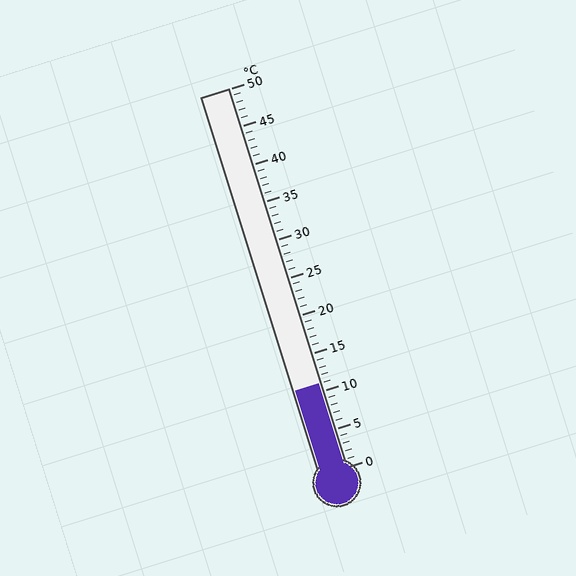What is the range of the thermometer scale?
The thermometer scale ranges from 0°C to 50°C.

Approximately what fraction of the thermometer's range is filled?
The thermometer is filled to approximately 20% of its range.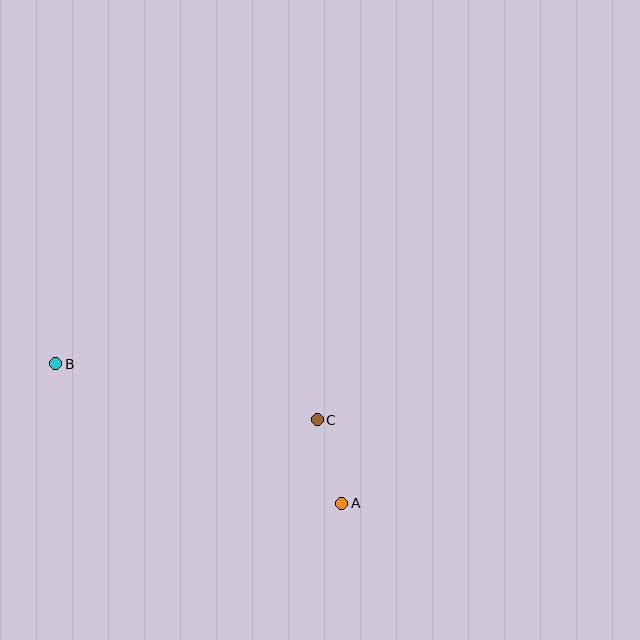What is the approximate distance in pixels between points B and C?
The distance between B and C is approximately 267 pixels.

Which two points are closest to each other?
Points A and C are closest to each other.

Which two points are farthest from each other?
Points A and B are farthest from each other.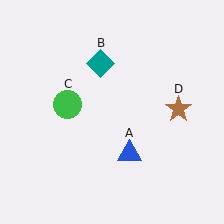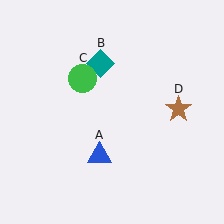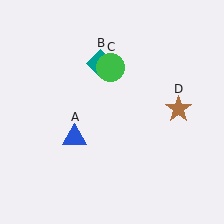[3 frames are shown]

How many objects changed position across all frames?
2 objects changed position: blue triangle (object A), green circle (object C).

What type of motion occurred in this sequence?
The blue triangle (object A), green circle (object C) rotated clockwise around the center of the scene.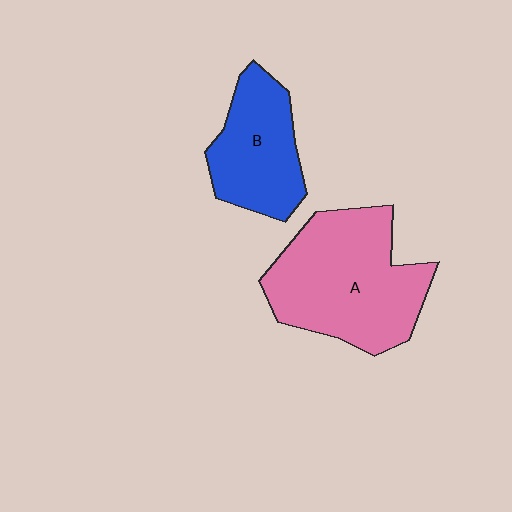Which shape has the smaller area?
Shape B (blue).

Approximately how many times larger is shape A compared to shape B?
Approximately 1.6 times.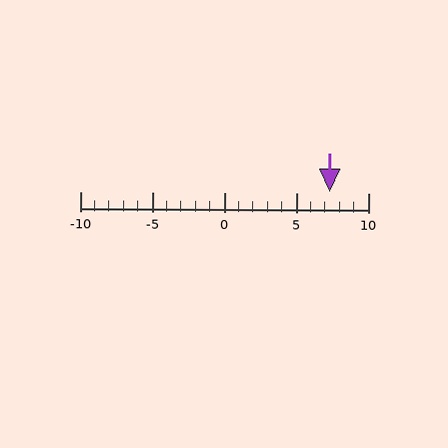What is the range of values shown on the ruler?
The ruler shows values from -10 to 10.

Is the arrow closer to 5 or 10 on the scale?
The arrow is closer to 5.